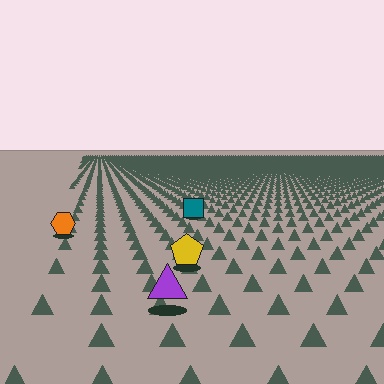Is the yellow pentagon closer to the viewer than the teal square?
Yes. The yellow pentagon is closer — you can tell from the texture gradient: the ground texture is coarser near it.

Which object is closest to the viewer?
The purple triangle is closest. The texture marks near it are larger and more spread out.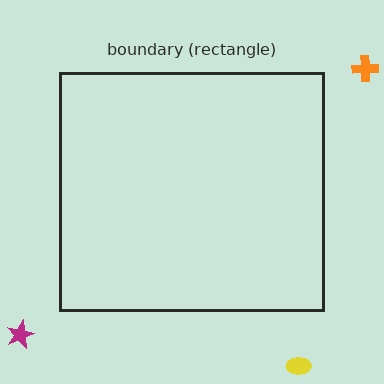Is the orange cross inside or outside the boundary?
Outside.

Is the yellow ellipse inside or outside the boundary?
Outside.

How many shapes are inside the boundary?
0 inside, 3 outside.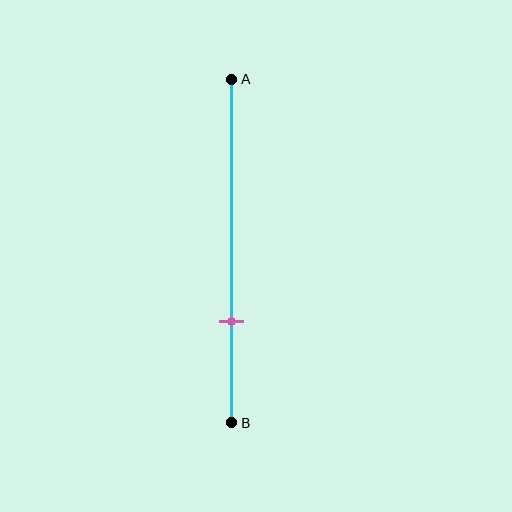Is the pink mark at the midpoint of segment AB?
No, the mark is at about 70% from A, not at the 50% midpoint.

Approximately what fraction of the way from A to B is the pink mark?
The pink mark is approximately 70% of the way from A to B.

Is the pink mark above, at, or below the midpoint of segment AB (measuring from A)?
The pink mark is below the midpoint of segment AB.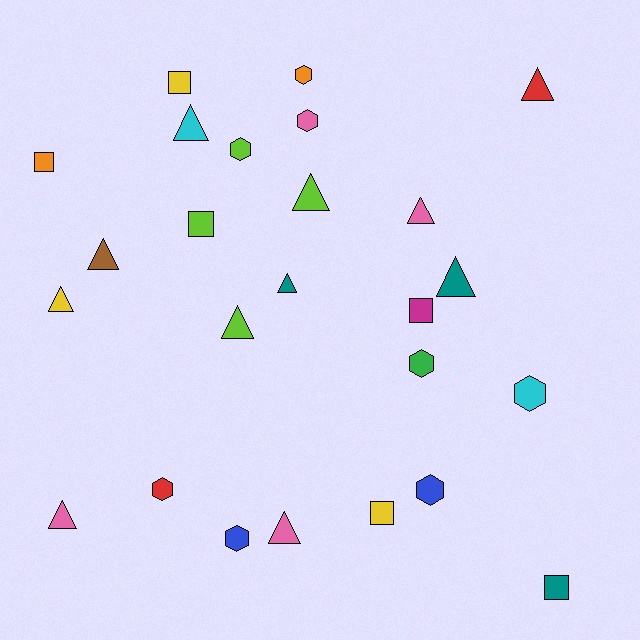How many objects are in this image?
There are 25 objects.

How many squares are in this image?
There are 6 squares.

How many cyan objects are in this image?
There are 2 cyan objects.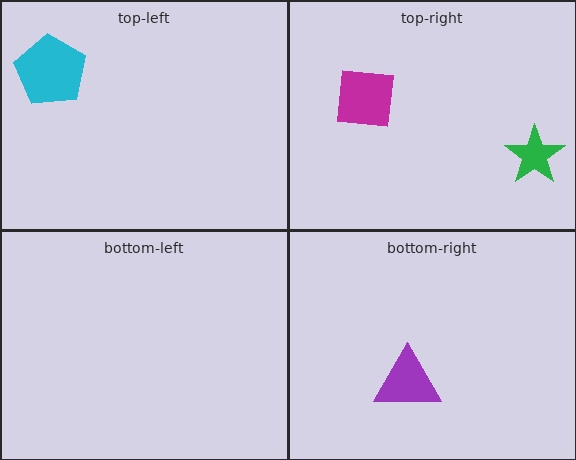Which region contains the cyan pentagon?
The top-left region.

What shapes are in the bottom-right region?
The purple triangle.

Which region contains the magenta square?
The top-right region.